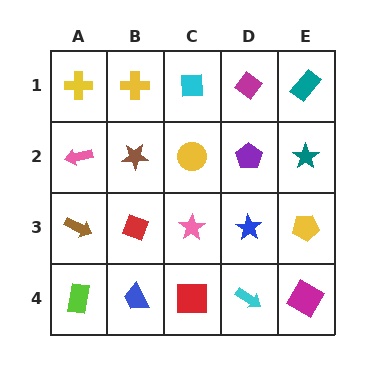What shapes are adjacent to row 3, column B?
A brown star (row 2, column B), a blue trapezoid (row 4, column B), a brown arrow (row 3, column A), a pink star (row 3, column C).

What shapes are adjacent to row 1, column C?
A yellow circle (row 2, column C), a yellow cross (row 1, column B), a magenta diamond (row 1, column D).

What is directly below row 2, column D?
A blue star.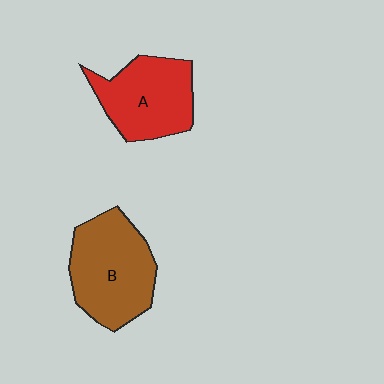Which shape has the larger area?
Shape B (brown).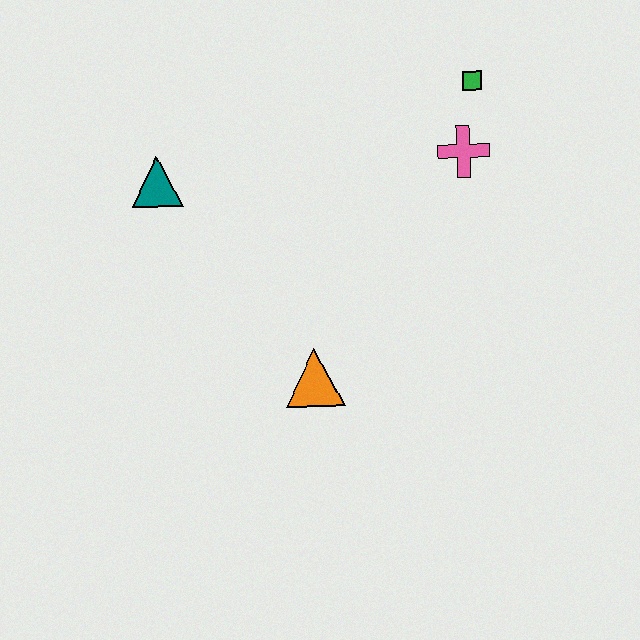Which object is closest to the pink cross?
The green square is closest to the pink cross.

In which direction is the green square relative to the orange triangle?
The green square is above the orange triangle.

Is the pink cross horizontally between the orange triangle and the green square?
Yes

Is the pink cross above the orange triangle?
Yes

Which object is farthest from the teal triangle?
The green square is farthest from the teal triangle.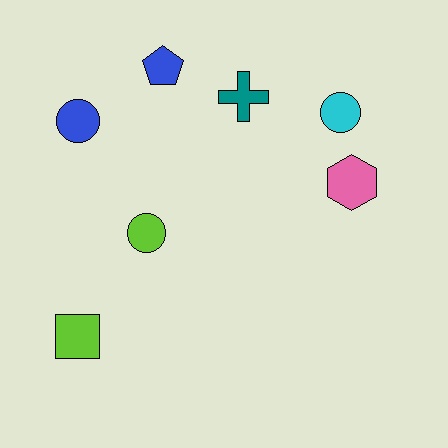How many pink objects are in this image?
There is 1 pink object.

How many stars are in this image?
There are no stars.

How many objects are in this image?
There are 7 objects.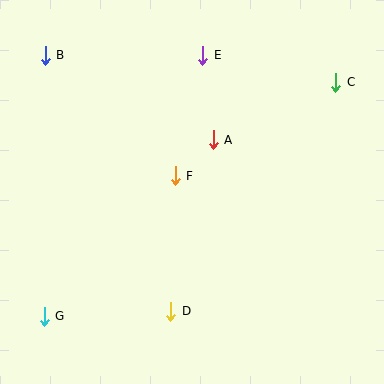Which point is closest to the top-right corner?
Point C is closest to the top-right corner.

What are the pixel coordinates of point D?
Point D is at (170, 311).